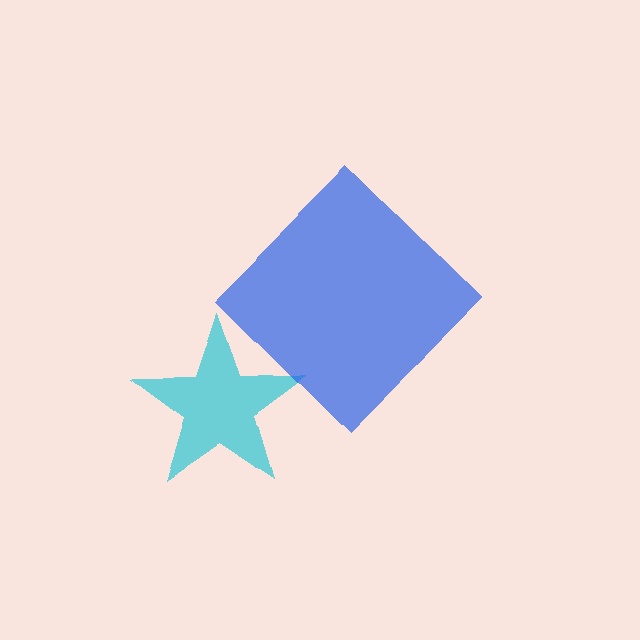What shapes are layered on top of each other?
The layered shapes are: a cyan star, a blue diamond.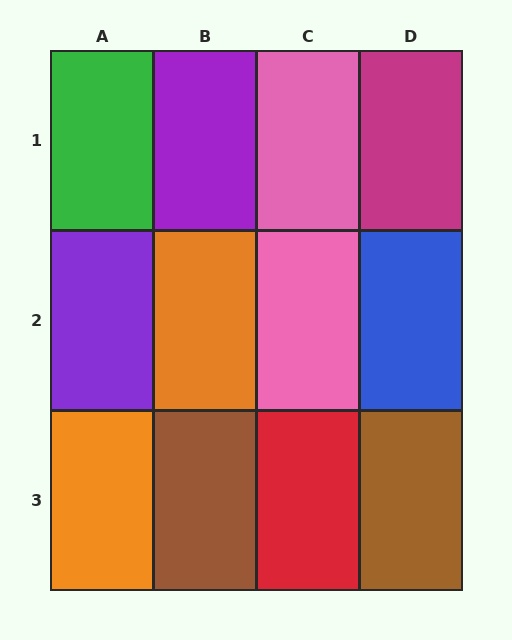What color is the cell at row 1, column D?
Magenta.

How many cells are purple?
2 cells are purple.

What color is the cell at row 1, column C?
Pink.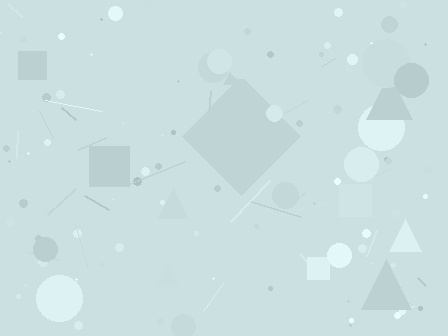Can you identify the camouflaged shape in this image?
The camouflaged shape is a diamond.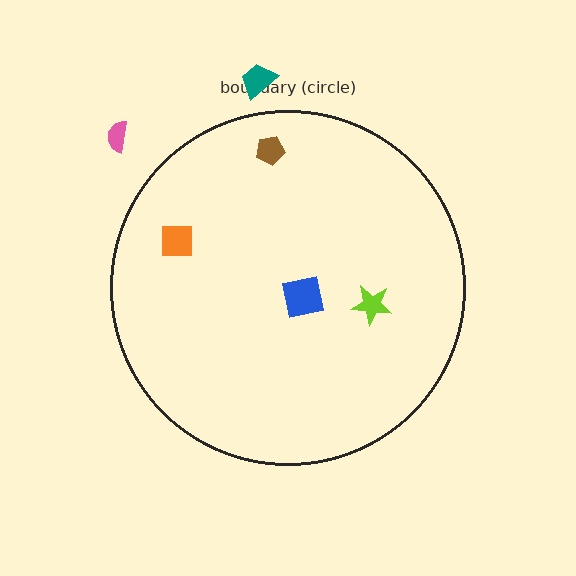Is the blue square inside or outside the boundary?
Inside.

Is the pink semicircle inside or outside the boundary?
Outside.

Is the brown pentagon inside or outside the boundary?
Inside.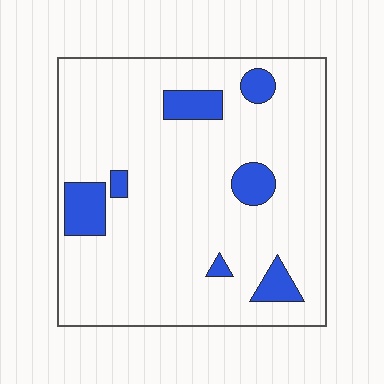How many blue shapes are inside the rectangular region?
7.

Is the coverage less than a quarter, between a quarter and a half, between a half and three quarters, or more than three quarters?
Less than a quarter.